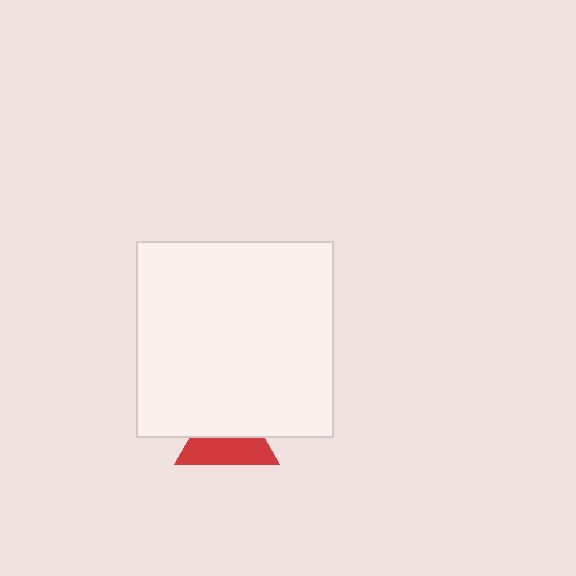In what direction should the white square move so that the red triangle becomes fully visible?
The white square should move up. That is the shortest direction to clear the overlap and leave the red triangle fully visible.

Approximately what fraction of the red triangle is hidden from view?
Roughly 49% of the red triangle is hidden behind the white square.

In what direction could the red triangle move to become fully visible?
The red triangle could move down. That would shift it out from behind the white square entirely.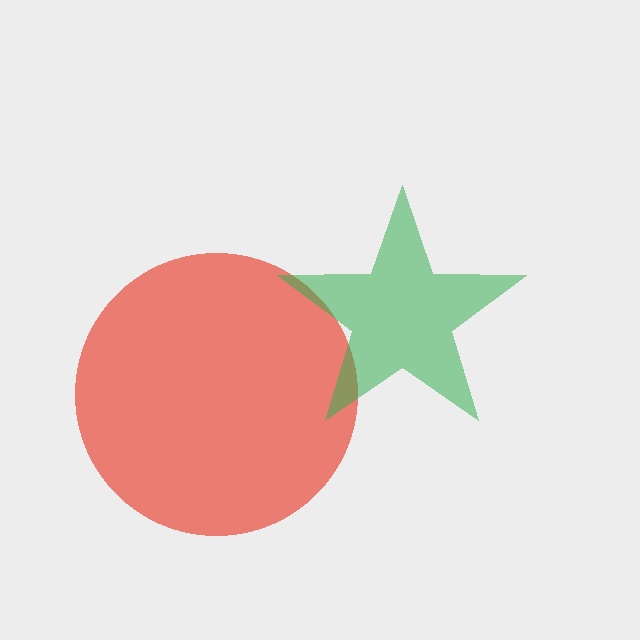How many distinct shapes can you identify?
There are 2 distinct shapes: a red circle, a green star.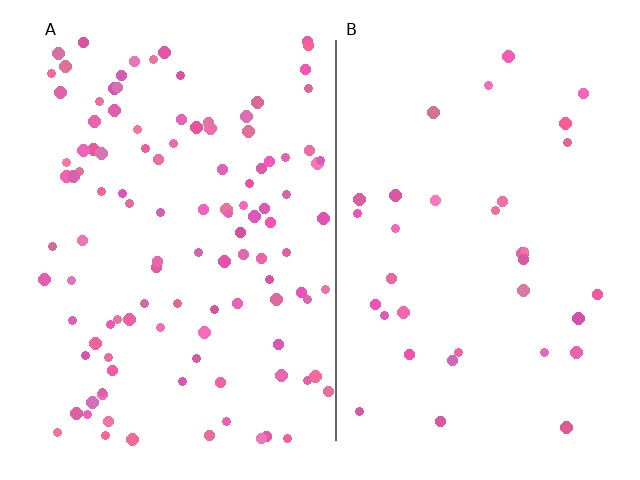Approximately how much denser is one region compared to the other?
Approximately 3.2× — region A over region B.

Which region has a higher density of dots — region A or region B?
A (the left).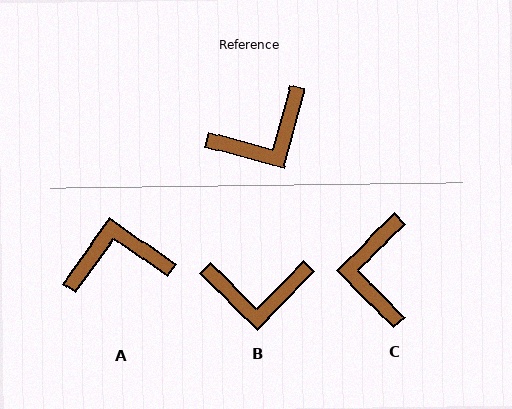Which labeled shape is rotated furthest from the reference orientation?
A, about 160 degrees away.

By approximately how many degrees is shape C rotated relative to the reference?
Approximately 121 degrees clockwise.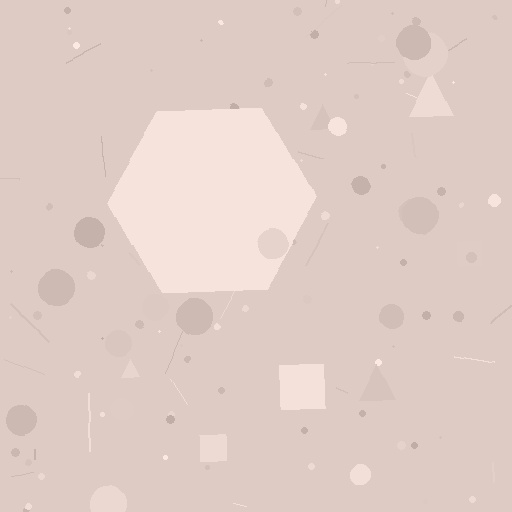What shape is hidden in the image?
A hexagon is hidden in the image.